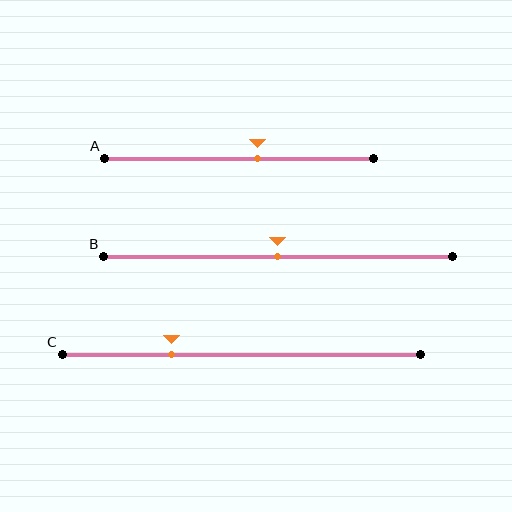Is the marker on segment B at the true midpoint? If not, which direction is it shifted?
Yes, the marker on segment B is at the true midpoint.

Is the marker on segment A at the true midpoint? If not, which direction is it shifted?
No, the marker on segment A is shifted to the right by about 7% of the segment length.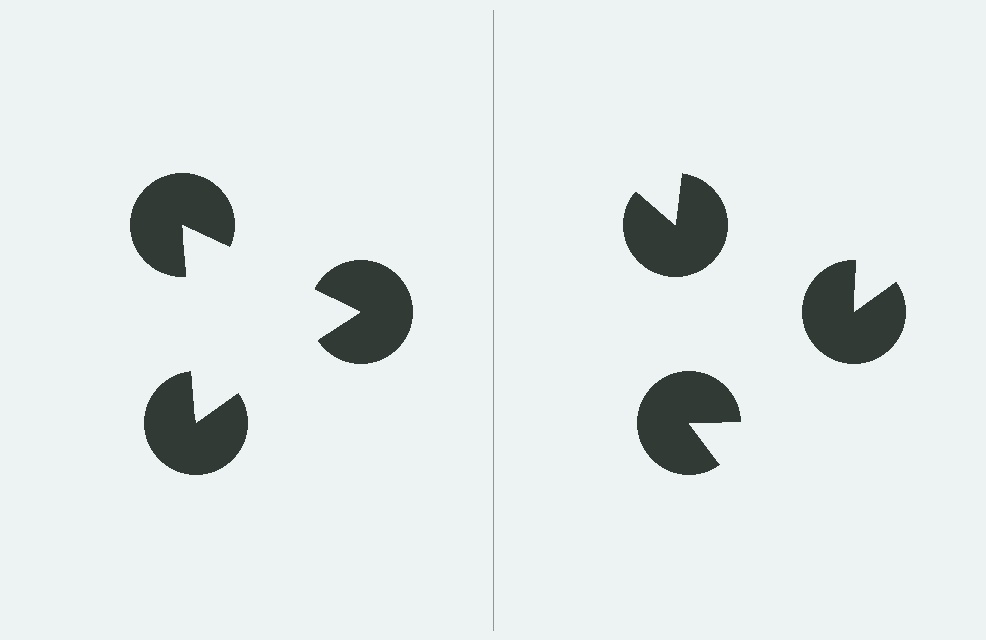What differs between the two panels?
The pac-man discs are positioned identically on both sides; only the wedge orientations differ. On the left they align to a triangle; on the right they are misaligned.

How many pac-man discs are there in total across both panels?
6 — 3 on each side.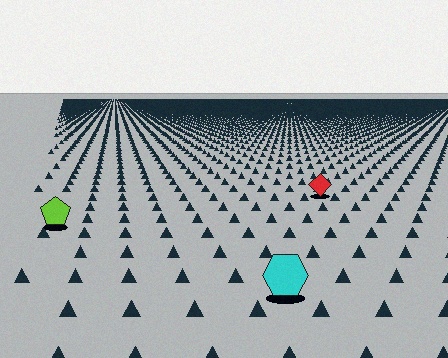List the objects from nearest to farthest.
From nearest to farthest: the cyan hexagon, the lime pentagon, the red diamond.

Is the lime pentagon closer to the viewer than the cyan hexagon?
No. The cyan hexagon is closer — you can tell from the texture gradient: the ground texture is coarser near it.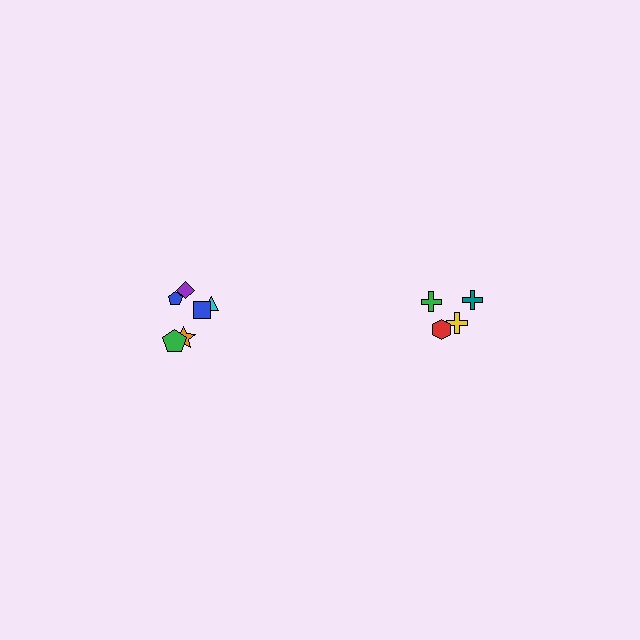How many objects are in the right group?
There are 4 objects.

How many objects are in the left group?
There are 6 objects.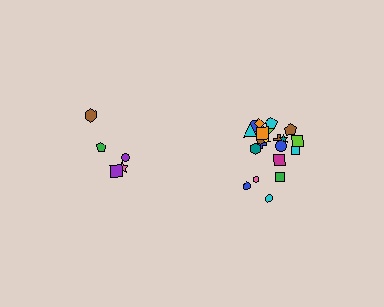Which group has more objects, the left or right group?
The right group.